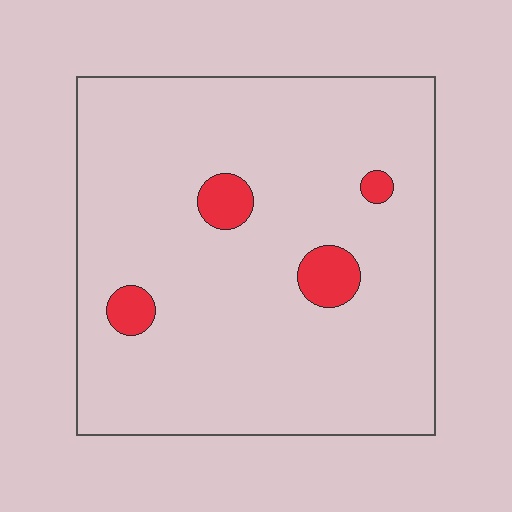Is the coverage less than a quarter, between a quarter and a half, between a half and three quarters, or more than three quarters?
Less than a quarter.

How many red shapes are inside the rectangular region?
4.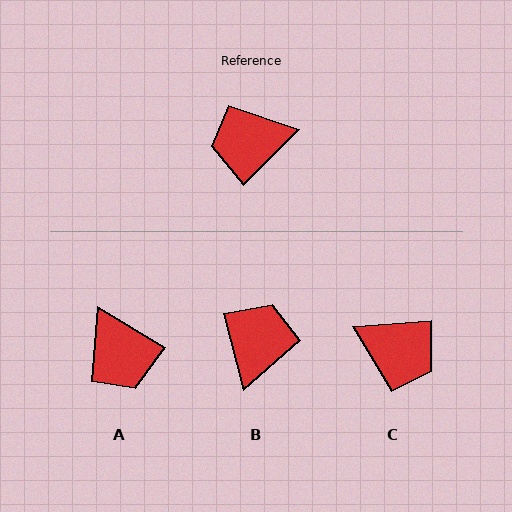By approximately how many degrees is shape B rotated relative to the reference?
Approximately 120 degrees clockwise.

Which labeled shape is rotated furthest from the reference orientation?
C, about 140 degrees away.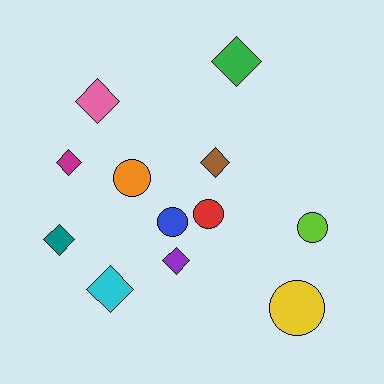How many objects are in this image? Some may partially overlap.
There are 12 objects.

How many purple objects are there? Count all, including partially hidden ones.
There is 1 purple object.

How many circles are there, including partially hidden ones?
There are 5 circles.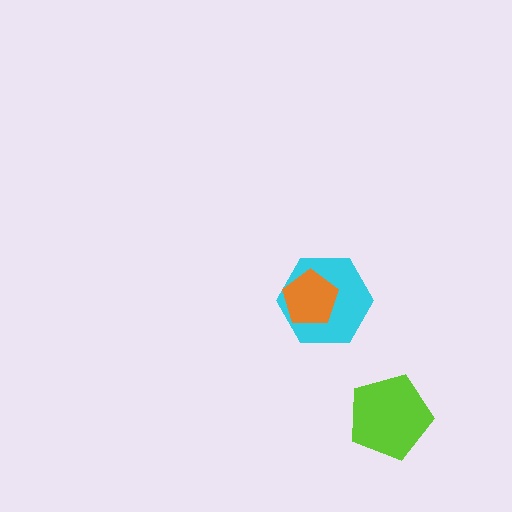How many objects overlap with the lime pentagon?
0 objects overlap with the lime pentagon.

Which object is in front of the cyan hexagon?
The orange pentagon is in front of the cyan hexagon.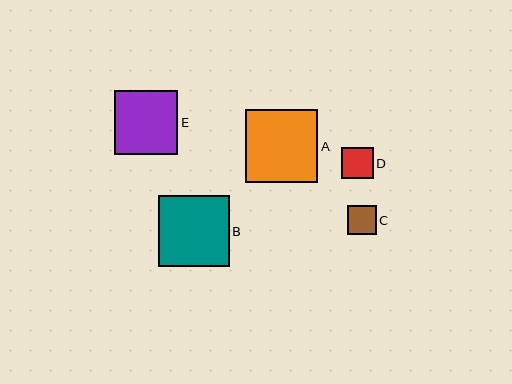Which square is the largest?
Square A is the largest with a size of approximately 72 pixels.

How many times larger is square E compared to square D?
Square E is approximately 2.0 times the size of square D.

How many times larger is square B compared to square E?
Square B is approximately 1.1 times the size of square E.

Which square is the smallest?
Square C is the smallest with a size of approximately 29 pixels.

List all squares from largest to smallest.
From largest to smallest: A, B, E, D, C.